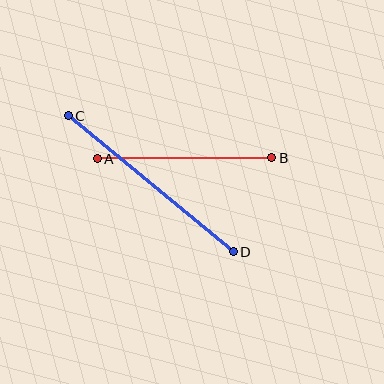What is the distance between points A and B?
The distance is approximately 175 pixels.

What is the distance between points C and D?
The distance is approximately 214 pixels.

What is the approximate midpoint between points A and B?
The midpoint is at approximately (184, 158) pixels.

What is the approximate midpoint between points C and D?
The midpoint is at approximately (151, 184) pixels.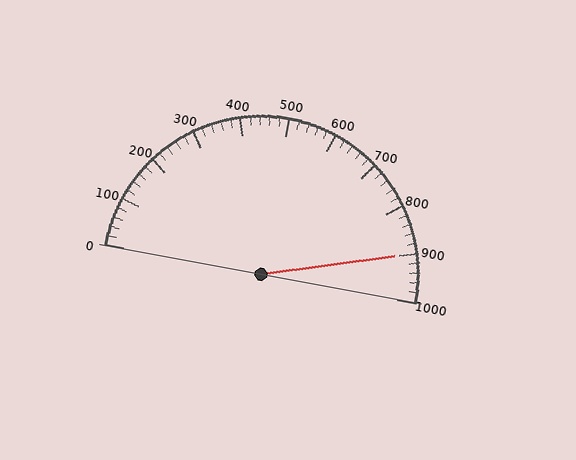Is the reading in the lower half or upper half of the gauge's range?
The reading is in the upper half of the range (0 to 1000).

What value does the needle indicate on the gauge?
The needle indicates approximately 900.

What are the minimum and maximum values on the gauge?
The gauge ranges from 0 to 1000.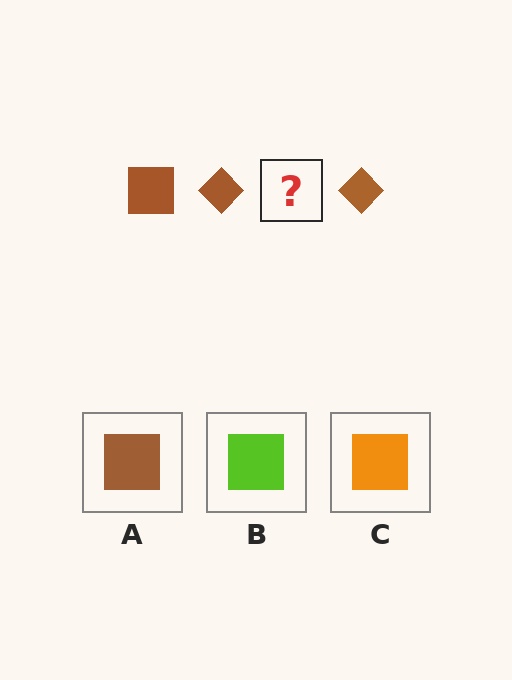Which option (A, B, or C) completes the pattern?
A.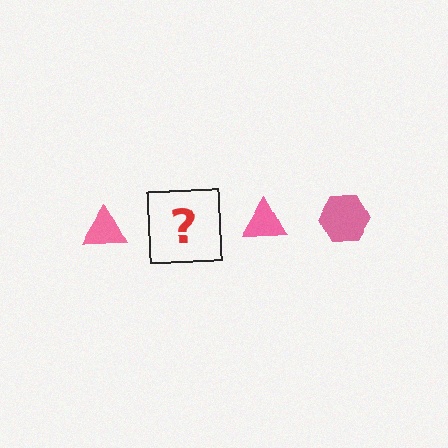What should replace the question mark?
The question mark should be replaced with a pink hexagon.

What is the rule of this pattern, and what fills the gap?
The rule is that the pattern cycles through triangle, hexagon shapes in pink. The gap should be filled with a pink hexagon.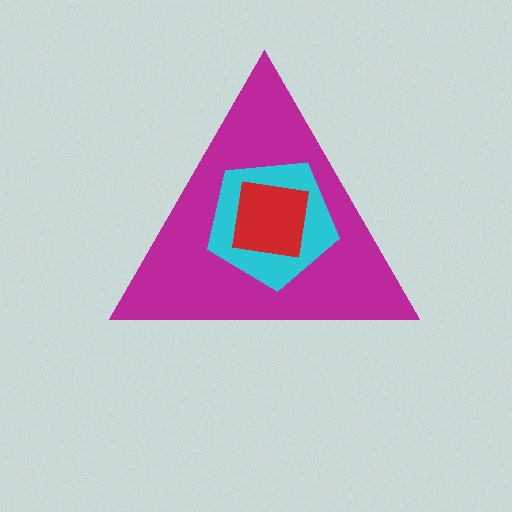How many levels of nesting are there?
3.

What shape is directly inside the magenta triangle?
The cyan pentagon.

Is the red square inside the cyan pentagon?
Yes.